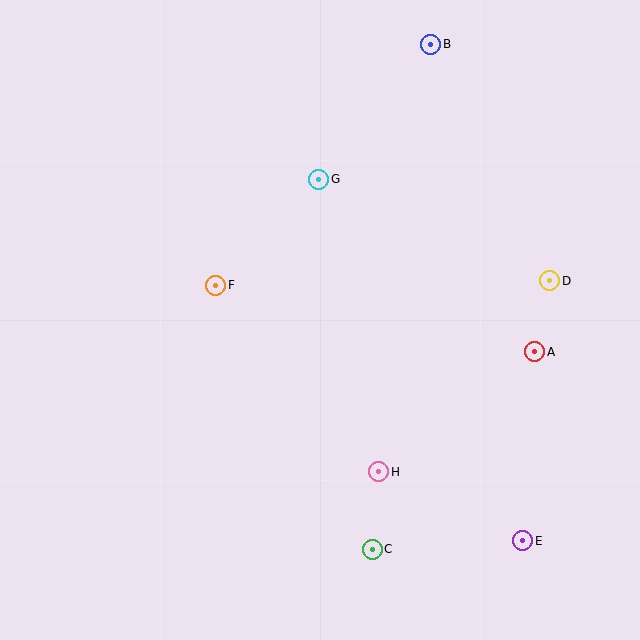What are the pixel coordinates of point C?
Point C is at (372, 549).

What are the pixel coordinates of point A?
Point A is at (535, 352).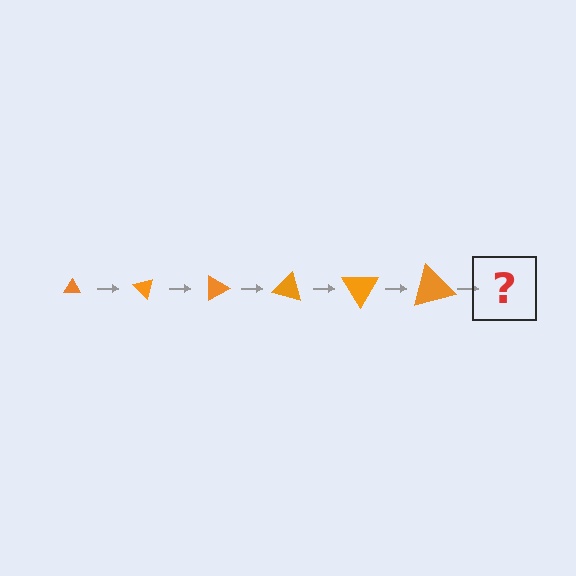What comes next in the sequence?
The next element should be a triangle, larger than the previous one and rotated 270 degrees from the start.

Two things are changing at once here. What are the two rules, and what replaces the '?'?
The two rules are that the triangle grows larger each step and it rotates 45 degrees each step. The '?' should be a triangle, larger than the previous one and rotated 270 degrees from the start.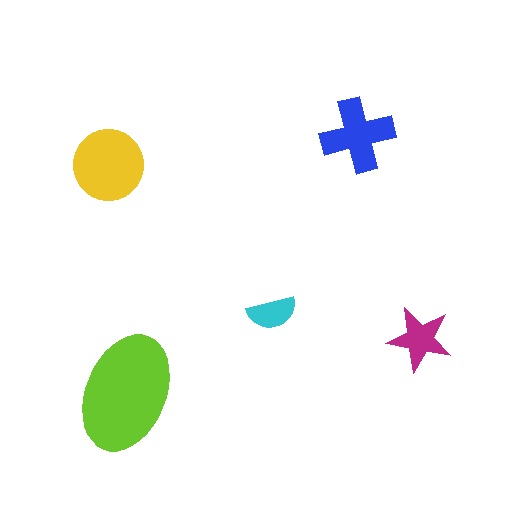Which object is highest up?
The blue cross is topmost.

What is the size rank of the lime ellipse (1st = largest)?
1st.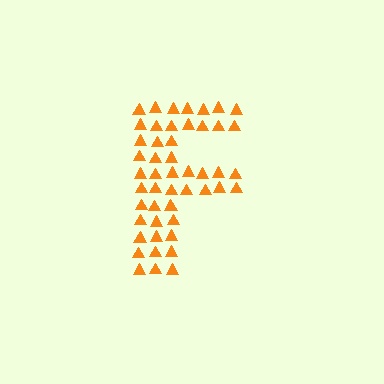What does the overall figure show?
The overall figure shows the letter F.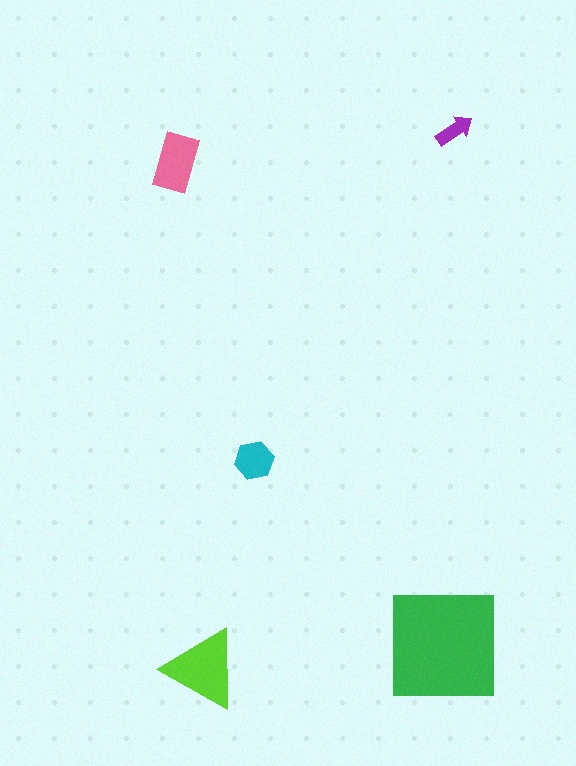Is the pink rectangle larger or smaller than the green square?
Smaller.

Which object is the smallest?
The purple arrow.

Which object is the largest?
The green square.